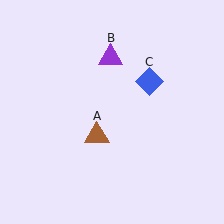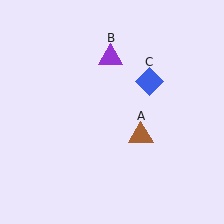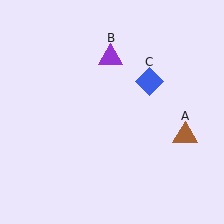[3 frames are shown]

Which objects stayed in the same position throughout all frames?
Purple triangle (object B) and blue diamond (object C) remained stationary.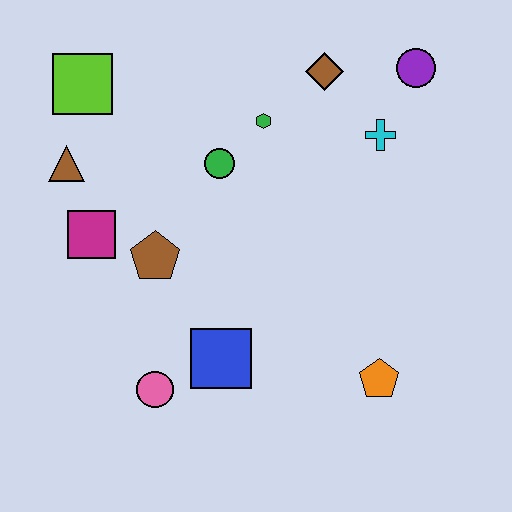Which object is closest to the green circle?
The green hexagon is closest to the green circle.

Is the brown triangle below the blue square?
No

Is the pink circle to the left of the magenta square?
No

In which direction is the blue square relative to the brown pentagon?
The blue square is below the brown pentagon.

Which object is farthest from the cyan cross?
The pink circle is farthest from the cyan cross.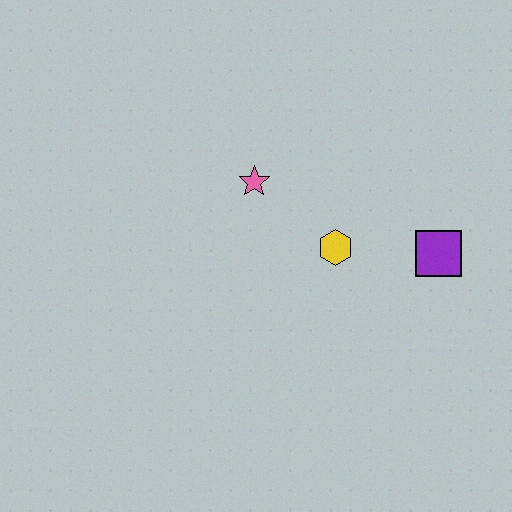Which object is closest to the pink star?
The yellow hexagon is closest to the pink star.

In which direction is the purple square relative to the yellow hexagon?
The purple square is to the right of the yellow hexagon.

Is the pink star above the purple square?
Yes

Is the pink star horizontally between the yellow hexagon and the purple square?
No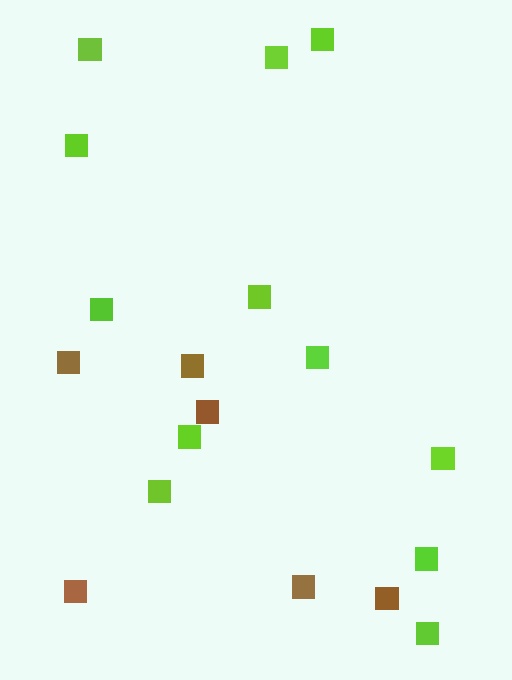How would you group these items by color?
There are 2 groups: one group of brown squares (6) and one group of lime squares (12).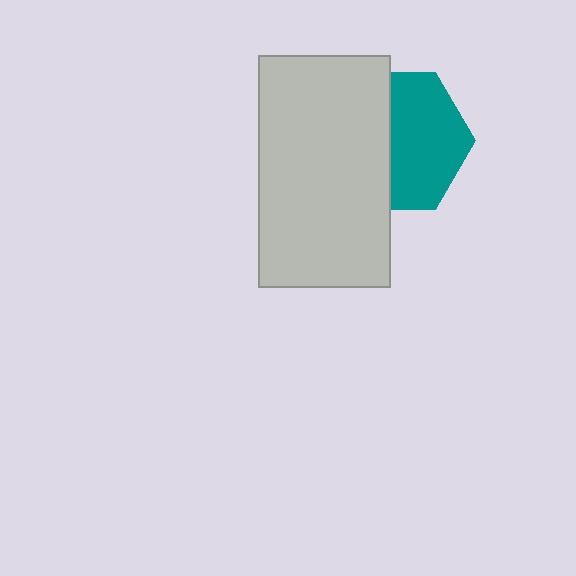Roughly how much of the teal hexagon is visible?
About half of it is visible (roughly 54%).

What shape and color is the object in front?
The object in front is a light gray rectangle.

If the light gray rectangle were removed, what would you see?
You would see the complete teal hexagon.